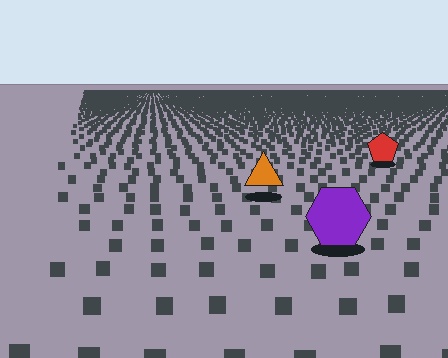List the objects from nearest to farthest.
From nearest to farthest: the purple hexagon, the orange triangle, the red pentagon.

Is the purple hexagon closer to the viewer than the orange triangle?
Yes. The purple hexagon is closer — you can tell from the texture gradient: the ground texture is coarser near it.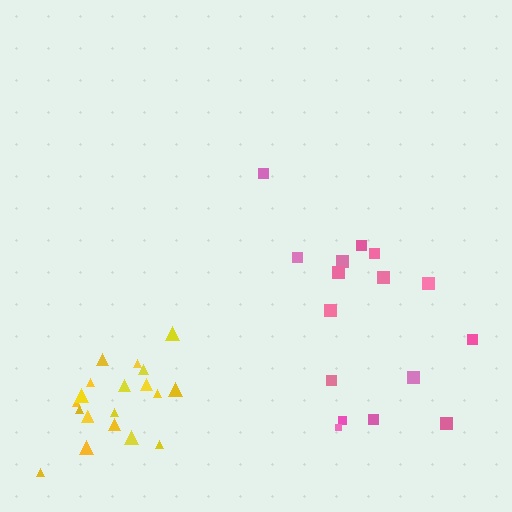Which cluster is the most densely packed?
Yellow.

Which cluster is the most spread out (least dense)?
Pink.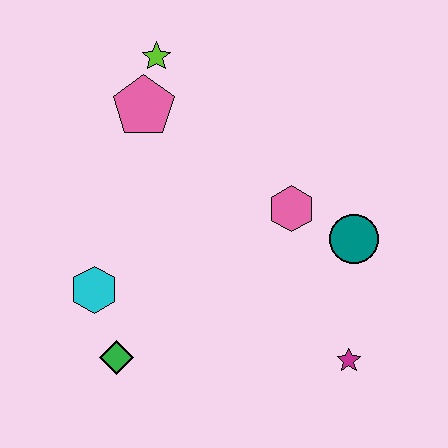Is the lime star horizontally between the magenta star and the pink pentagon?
Yes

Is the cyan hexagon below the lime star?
Yes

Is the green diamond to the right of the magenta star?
No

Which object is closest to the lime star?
The pink pentagon is closest to the lime star.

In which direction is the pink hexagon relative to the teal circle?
The pink hexagon is to the left of the teal circle.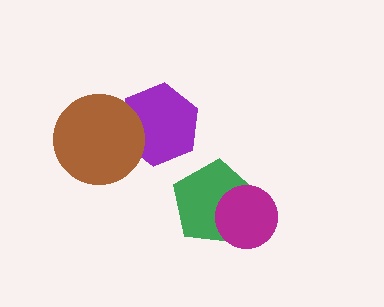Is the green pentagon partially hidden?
Yes, it is partially covered by another shape.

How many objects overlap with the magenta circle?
1 object overlaps with the magenta circle.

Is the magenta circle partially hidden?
No, no other shape covers it.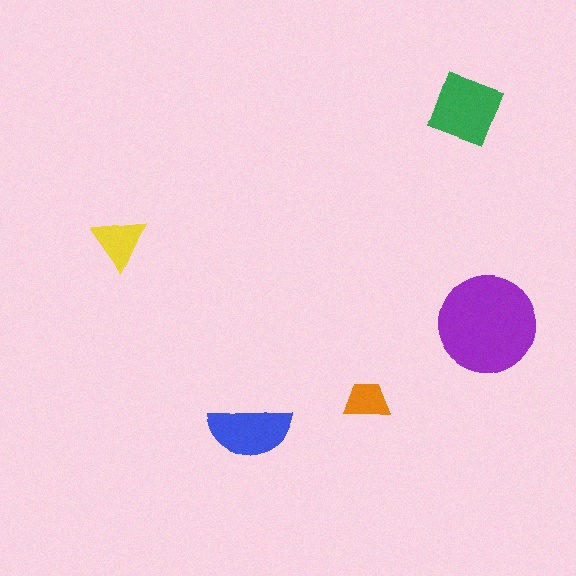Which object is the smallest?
The orange trapezoid.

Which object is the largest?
The purple circle.